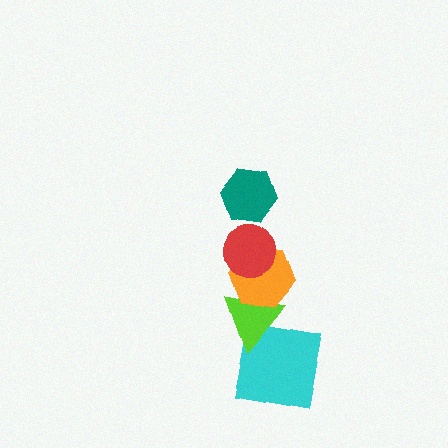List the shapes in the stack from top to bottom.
From top to bottom: the teal hexagon, the red circle, the orange hexagon, the lime triangle, the cyan square.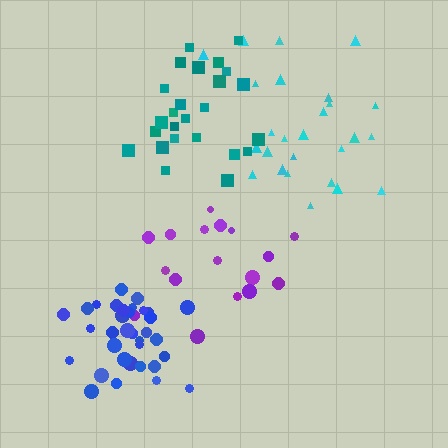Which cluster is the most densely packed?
Blue.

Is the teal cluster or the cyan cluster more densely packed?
Teal.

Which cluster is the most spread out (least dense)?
Purple.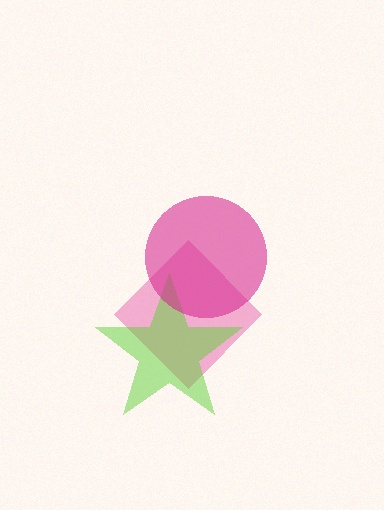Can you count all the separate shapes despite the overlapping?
Yes, there are 3 separate shapes.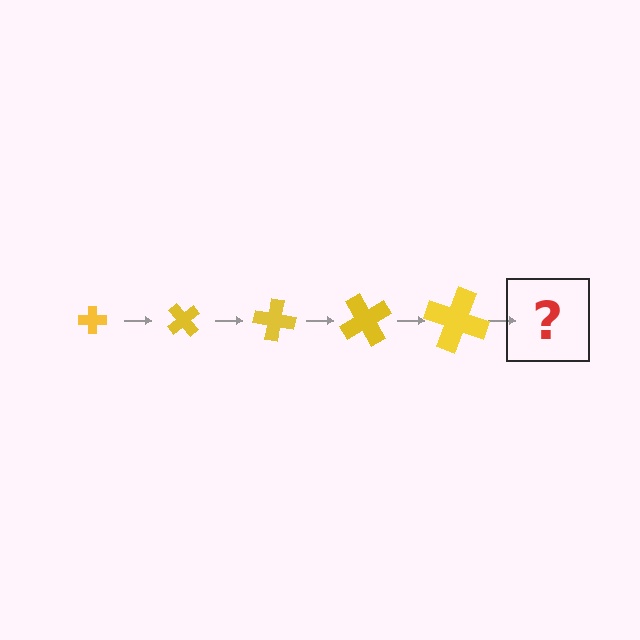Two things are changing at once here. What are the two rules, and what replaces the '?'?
The two rules are that the cross grows larger each step and it rotates 50 degrees each step. The '?' should be a cross, larger than the previous one and rotated 250 degrees from the start.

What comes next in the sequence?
The next element should be a cross, larger than the previous one and rotated 250 degrees from the start.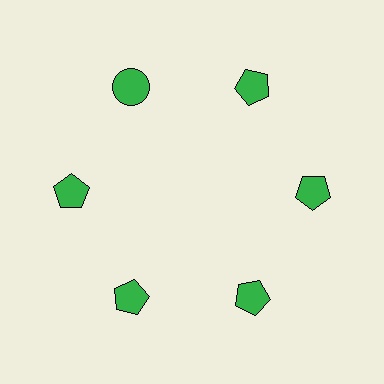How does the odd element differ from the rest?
It has a different shape: circle instead of pentagon.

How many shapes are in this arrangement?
There are 6 shapes arranged in a ring pattern.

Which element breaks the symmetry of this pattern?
The green circle at roughly the 11 o'clock position breaks the symmetry. All other shapes are green pentagons.